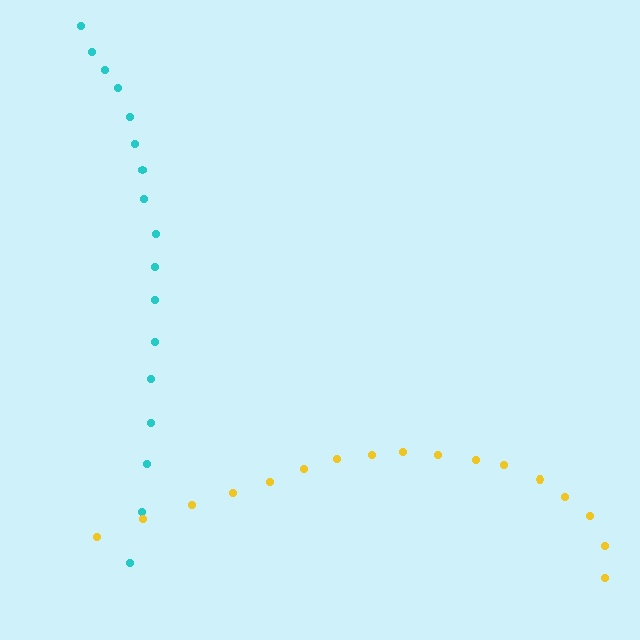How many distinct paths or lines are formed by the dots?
There are 2 distinct paths.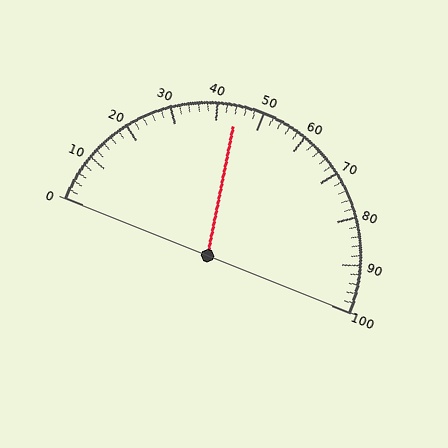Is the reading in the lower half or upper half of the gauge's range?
The reading is in the lower half of the range (0 to 100).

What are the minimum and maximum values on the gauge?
The gauge ranges from 0 to 100.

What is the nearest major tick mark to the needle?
The nearest major tick mark is 40.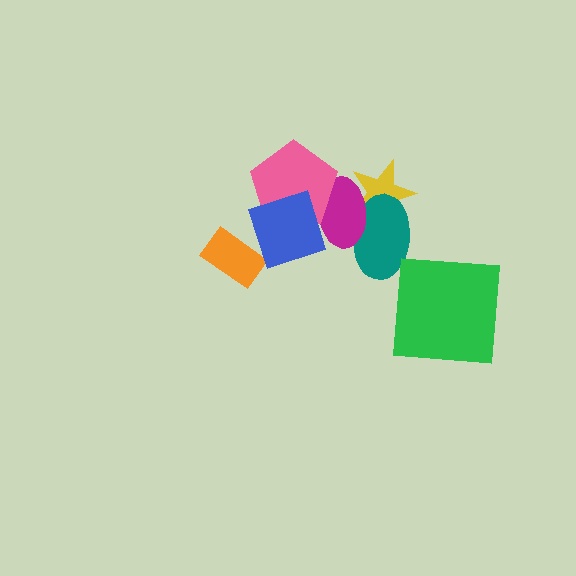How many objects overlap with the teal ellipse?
2 objects overlap with the teal ellipse.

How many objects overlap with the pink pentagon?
2 objects overlap with the pink pentagon.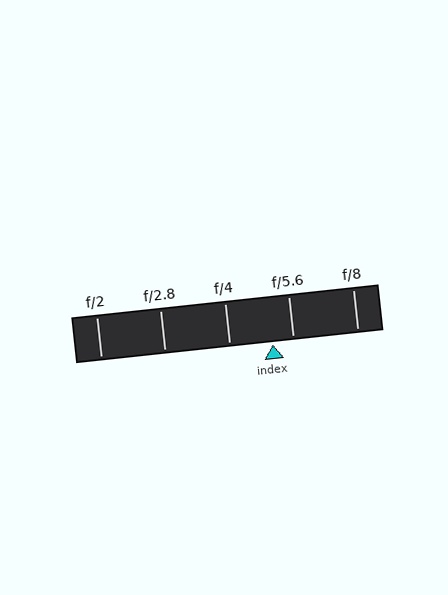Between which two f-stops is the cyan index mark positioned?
The index mark is between f/4 and f/5.6.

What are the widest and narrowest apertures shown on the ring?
The widest aperture shown is f/2 and the narrowest is f/8.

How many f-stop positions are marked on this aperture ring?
There are 5 f-stop positions marked.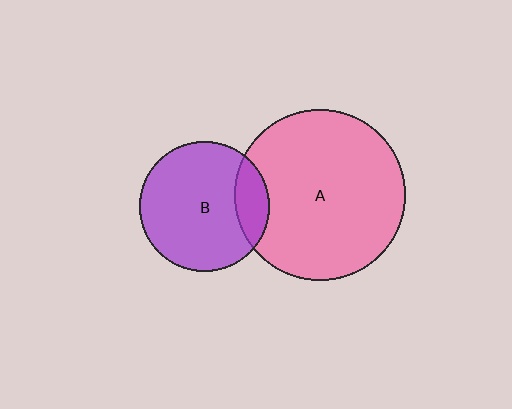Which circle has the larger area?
Circle A (pink).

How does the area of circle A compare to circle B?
Approximately 1.7 times.